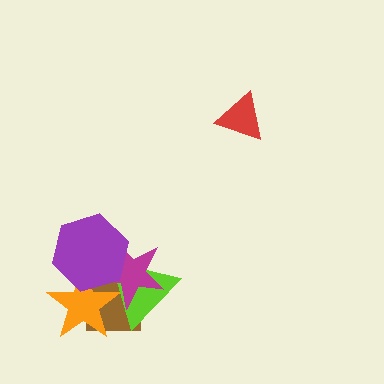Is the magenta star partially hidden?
Yes, it is partially covered by another shape.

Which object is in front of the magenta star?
The purple hexagon is in front of the magenta star.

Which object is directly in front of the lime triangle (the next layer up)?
The magenta star is directly in front of the lime triangle.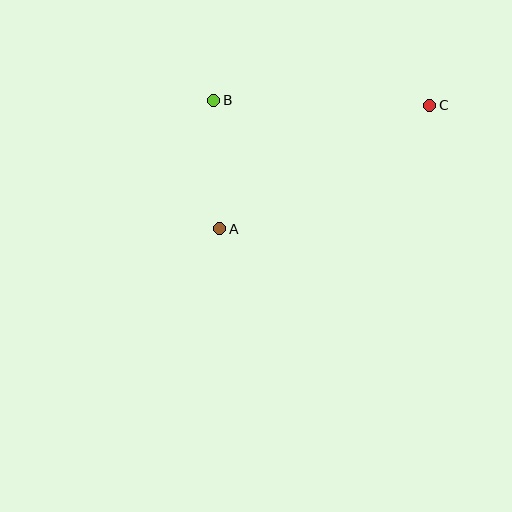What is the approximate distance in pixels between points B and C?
The distance between B and C is approximately 216 pixels.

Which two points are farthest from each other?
Points A and C are farthest from each other.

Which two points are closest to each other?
Points A and B are closest to each other.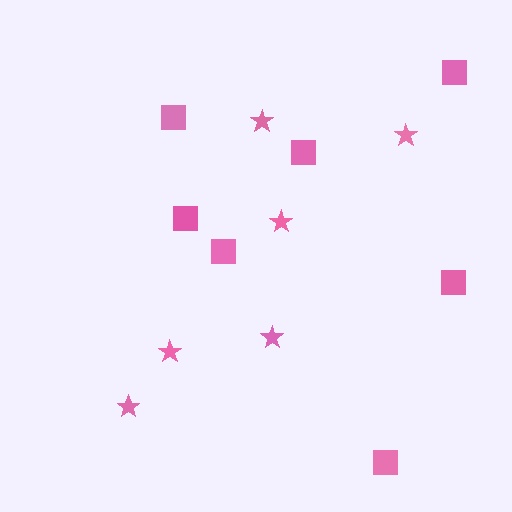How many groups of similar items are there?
There are 2 groups: one group of squares (7) and one group of stars (6).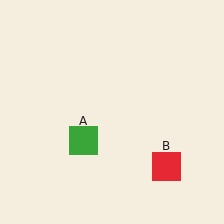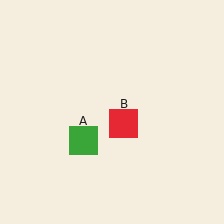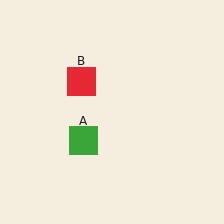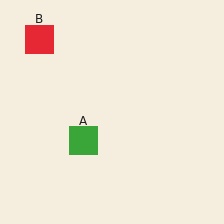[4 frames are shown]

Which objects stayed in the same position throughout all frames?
Green square (object A) remained stationary.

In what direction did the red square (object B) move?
The red square (object B) moved up and to the left.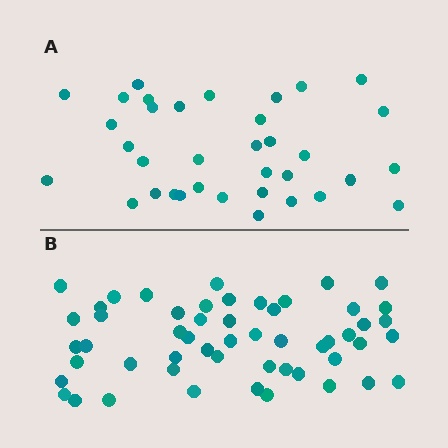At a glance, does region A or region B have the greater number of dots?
Region B (the bottom region) has more dots.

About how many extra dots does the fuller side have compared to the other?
Region B has approximately 20 more dots than region A.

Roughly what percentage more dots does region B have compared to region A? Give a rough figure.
About 50% more.